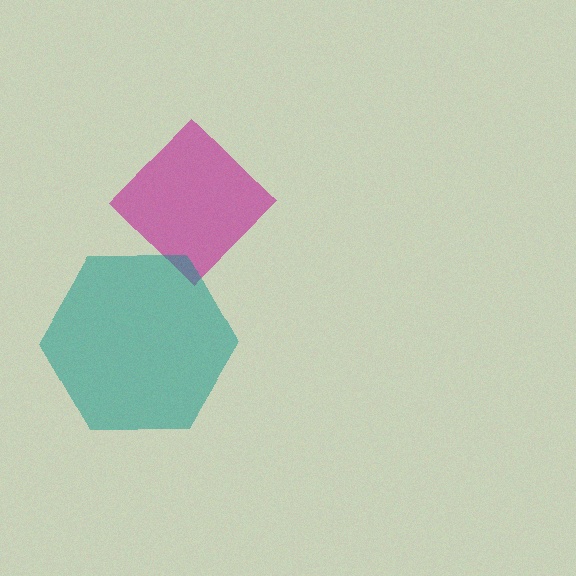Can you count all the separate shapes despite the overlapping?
Yes, there are 2 separate shapes.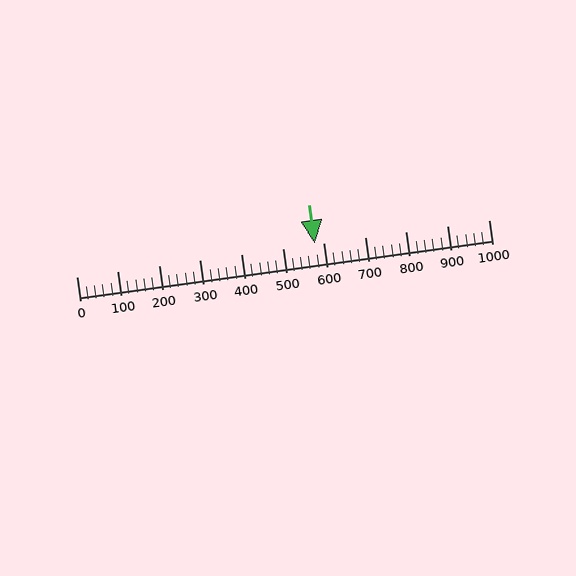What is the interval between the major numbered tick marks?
The major tick marks are spaced 100 units apart.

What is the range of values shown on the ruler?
The ruler shows values from 0 to 1000.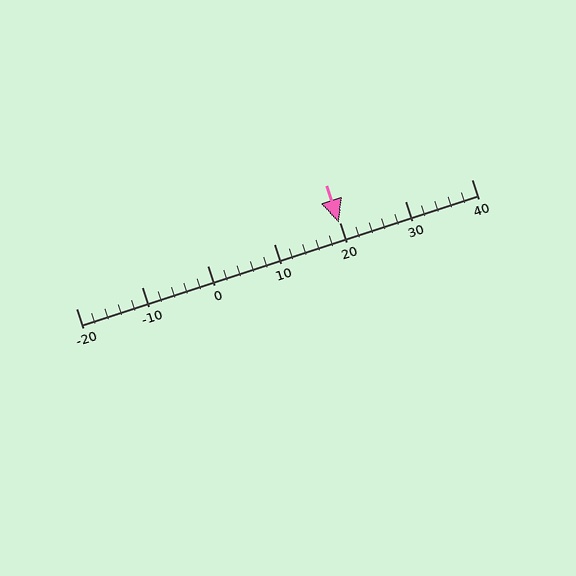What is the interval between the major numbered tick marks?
The major tick marks are spaced 10 units apart.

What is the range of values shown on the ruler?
The ruler shows values from -20 to 40.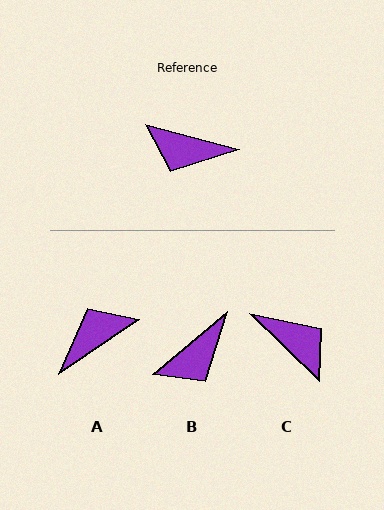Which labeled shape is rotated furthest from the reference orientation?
C, about 151 degrees away.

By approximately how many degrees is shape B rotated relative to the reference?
Approximately 55 degrees counter-clockwise.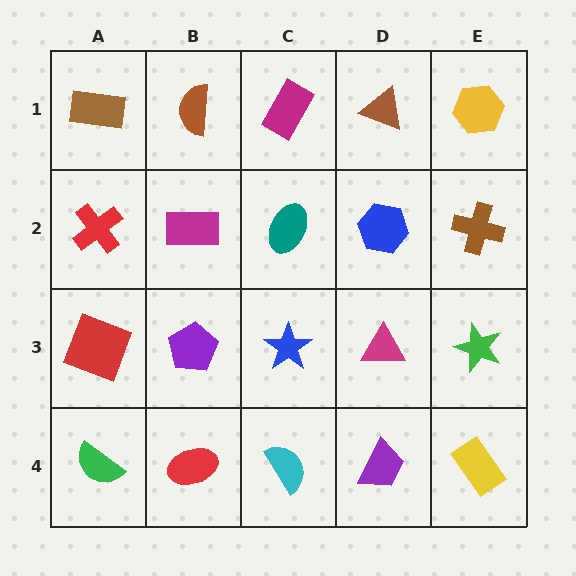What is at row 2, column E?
A brown cross.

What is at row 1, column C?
A magenta rectangle.